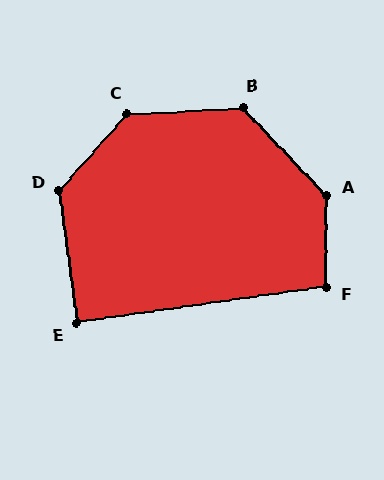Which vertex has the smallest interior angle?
E, at approximately 90 degrees.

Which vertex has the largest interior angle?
A, at approximately 136 degrees.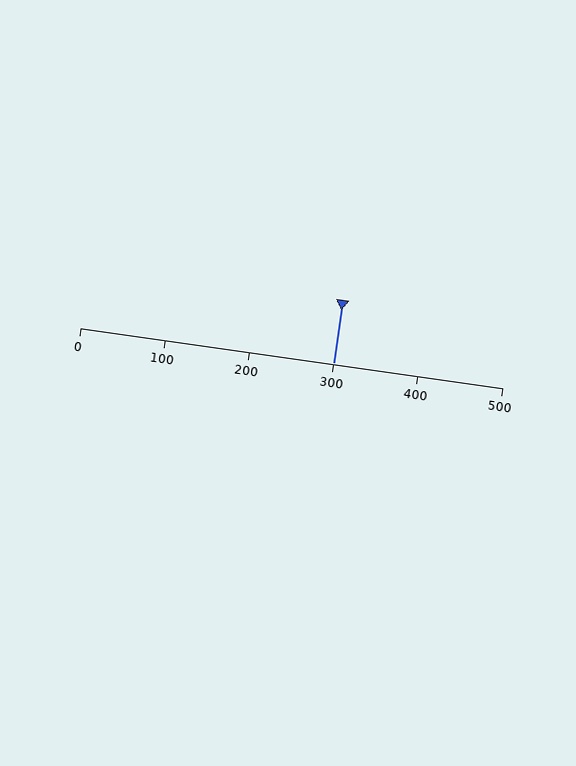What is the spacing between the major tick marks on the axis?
The major ticks are spaced 100 apart.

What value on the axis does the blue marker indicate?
The marker indicates approximately 300.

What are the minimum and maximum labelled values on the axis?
The axis runs from 0 to 500.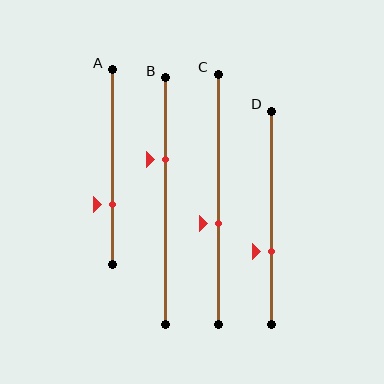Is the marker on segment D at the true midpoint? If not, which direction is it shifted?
No, the marker on segment D is shifted downward by about 16% of the segment length.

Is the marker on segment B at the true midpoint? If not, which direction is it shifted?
No, the marker on segment B is shifted upward by about 17% of the segment length.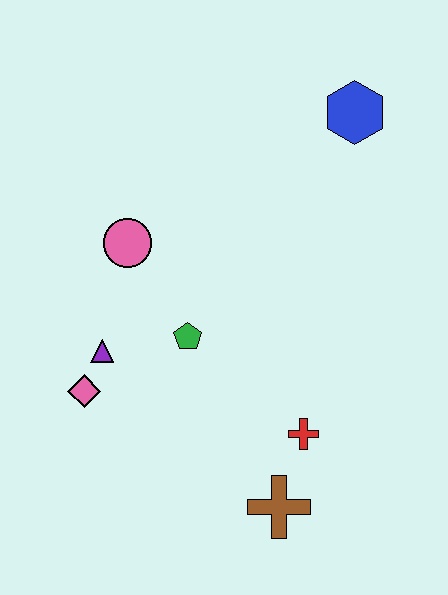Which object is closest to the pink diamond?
The purple triangle is closest to the pink diamond.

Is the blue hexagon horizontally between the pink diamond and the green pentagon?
No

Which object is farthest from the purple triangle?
The blue hexagon is farthest from the purple triangle.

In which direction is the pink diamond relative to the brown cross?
The pink diamond is to the left of the brown cross.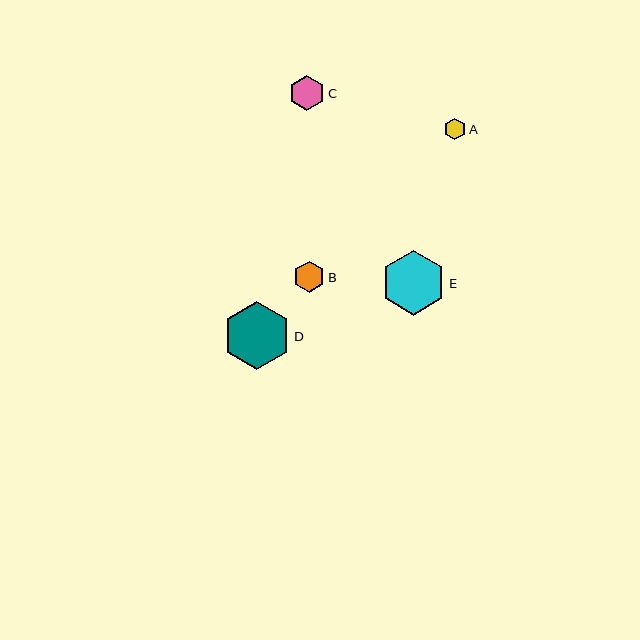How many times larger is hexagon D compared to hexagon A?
Hexagon D is approximately 3.1 times the size of hexagon A.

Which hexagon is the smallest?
Hexagon A is the smallest with a size of approximately 22 pixels.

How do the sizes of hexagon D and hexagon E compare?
Hexagon D and hexagon E are approximately the same size.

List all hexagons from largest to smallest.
From largest to smallest: D, E, C, B, A.